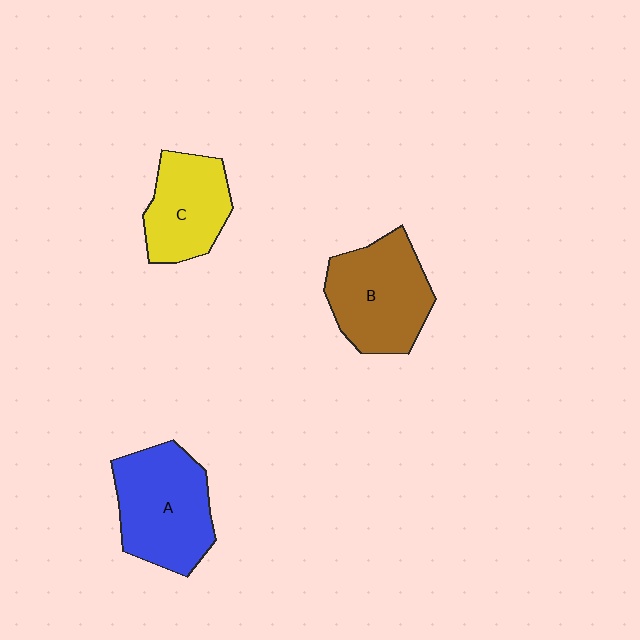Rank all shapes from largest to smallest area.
From largest to smallest: A (blue), B (brown), C (yellow).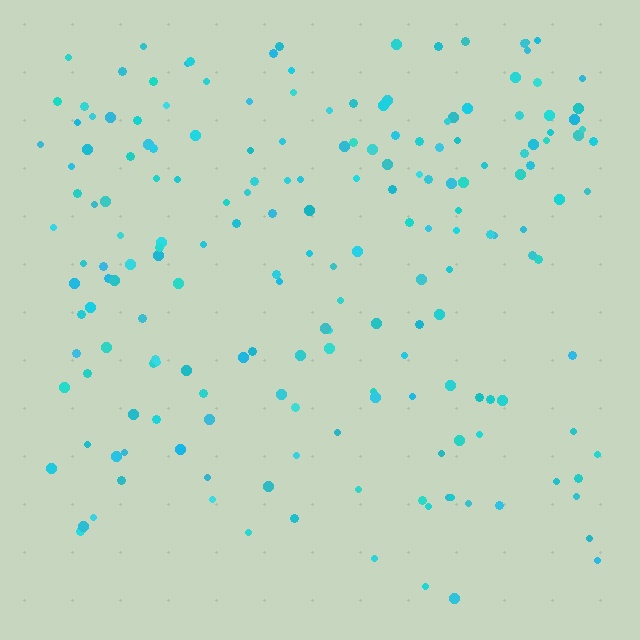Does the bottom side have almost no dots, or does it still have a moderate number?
Still a moderate number, just noticeably fewer than the top.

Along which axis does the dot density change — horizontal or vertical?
Vertical.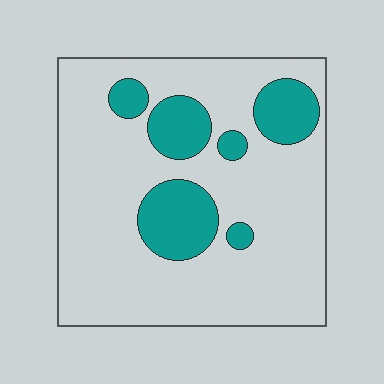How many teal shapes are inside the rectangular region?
6.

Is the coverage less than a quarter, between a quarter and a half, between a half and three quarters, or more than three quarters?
Less than a quarter.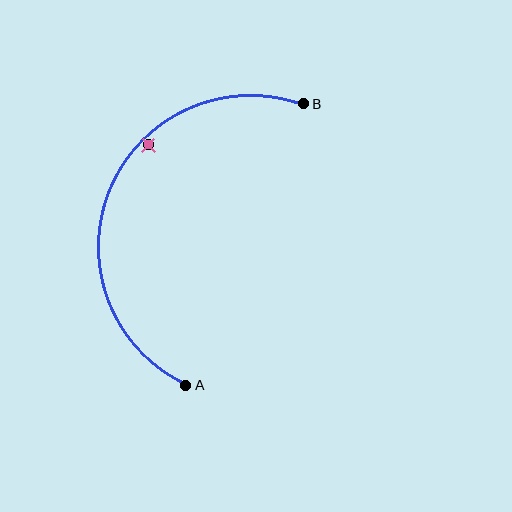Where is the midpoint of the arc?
The arc midpoint is the point on the curve farthest from the straight line joining A and B. It sits to the left of that line.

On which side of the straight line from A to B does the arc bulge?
The arc bulges to the left of the straight line connecting A and B.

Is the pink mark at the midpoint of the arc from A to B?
No — the pink mark does not lie on the arc at all. It sits slightly inside the curve.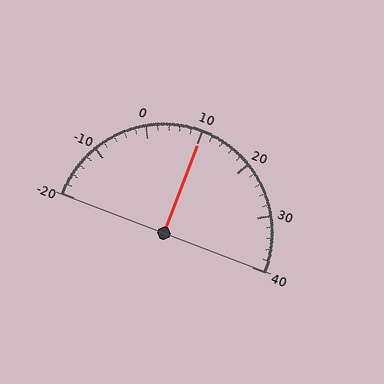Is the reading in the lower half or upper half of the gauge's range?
The reading is in the upper half of the range (-20 to 40).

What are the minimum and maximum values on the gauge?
The gauge ranges from -20 to 40.